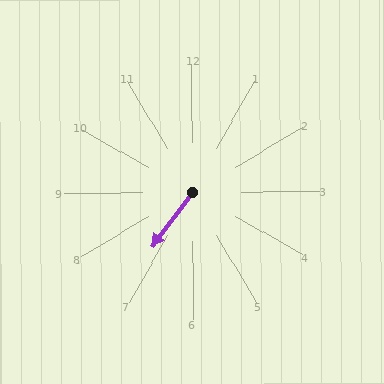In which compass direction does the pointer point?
Southwest.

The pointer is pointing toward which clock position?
Roughly 7 o'clock.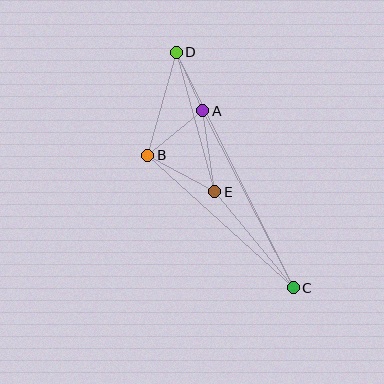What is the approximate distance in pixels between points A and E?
The distance between A and E is approximately 82 pixels.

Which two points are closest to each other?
Points A and D are closest to each other.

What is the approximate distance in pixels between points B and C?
The distance between B and C is approximately 197 pixels.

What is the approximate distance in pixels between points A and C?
The distance between A and C is approximately 199 pixels.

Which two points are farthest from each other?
Points C and D are farthest from each other.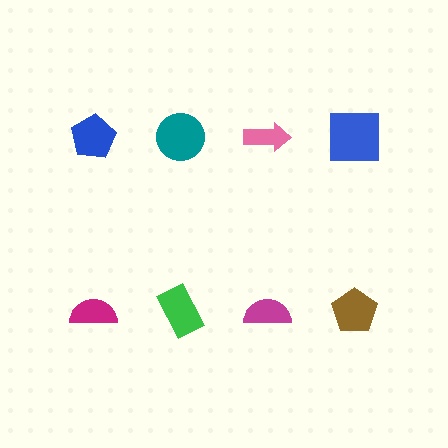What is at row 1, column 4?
A blue square.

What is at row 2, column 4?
A brown pentagon.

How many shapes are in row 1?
4 shapes.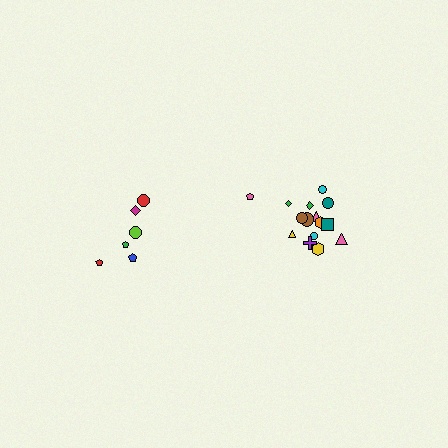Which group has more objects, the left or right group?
The right group.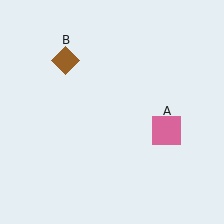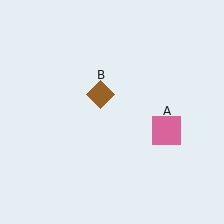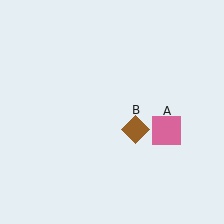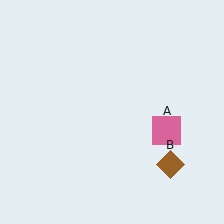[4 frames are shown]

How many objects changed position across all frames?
1 object changed position: brown diamond (object B).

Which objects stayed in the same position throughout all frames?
Pink square (object A) remained stationary.